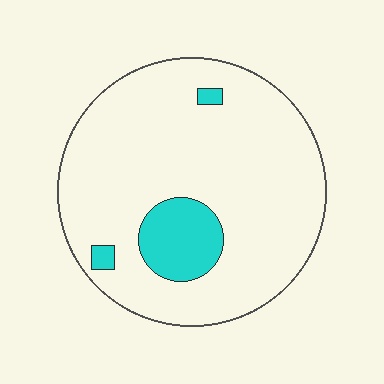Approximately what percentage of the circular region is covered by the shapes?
Approximately 10%.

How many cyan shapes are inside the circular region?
3.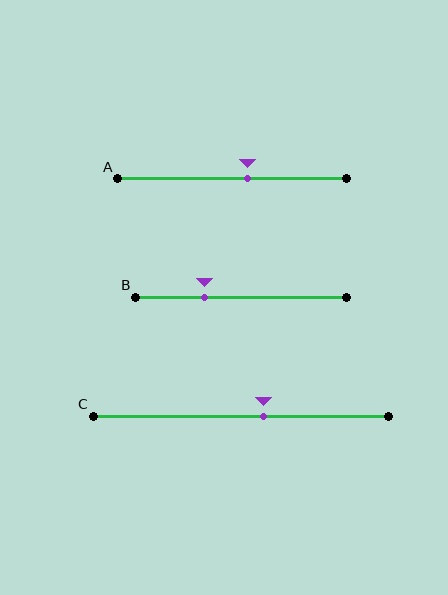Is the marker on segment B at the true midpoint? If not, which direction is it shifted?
No, the marker on segment B is shifted to the left by about 17% of the segment length.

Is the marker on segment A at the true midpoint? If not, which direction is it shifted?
No, the marker on segment A is shifted to the right by about 7% of the segment length.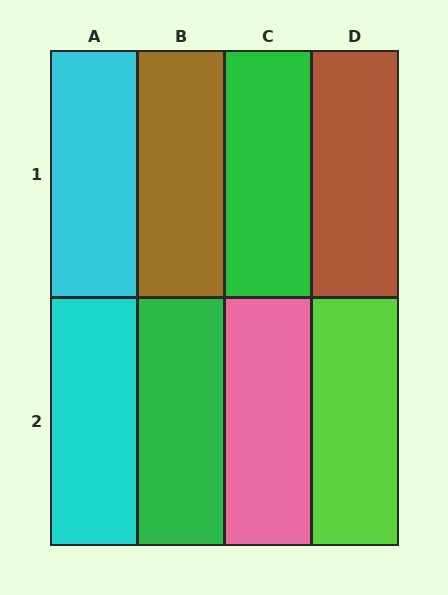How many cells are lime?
1 cell is lime.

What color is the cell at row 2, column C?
Pink.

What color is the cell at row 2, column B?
Green.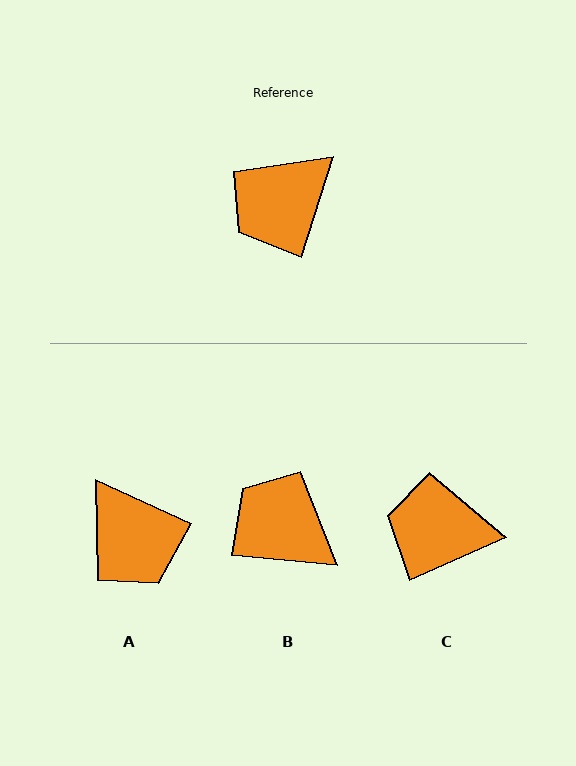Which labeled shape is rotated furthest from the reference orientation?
A, about 82 degrees away.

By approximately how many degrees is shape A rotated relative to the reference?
Approximately 82 degrees counter-clockwise.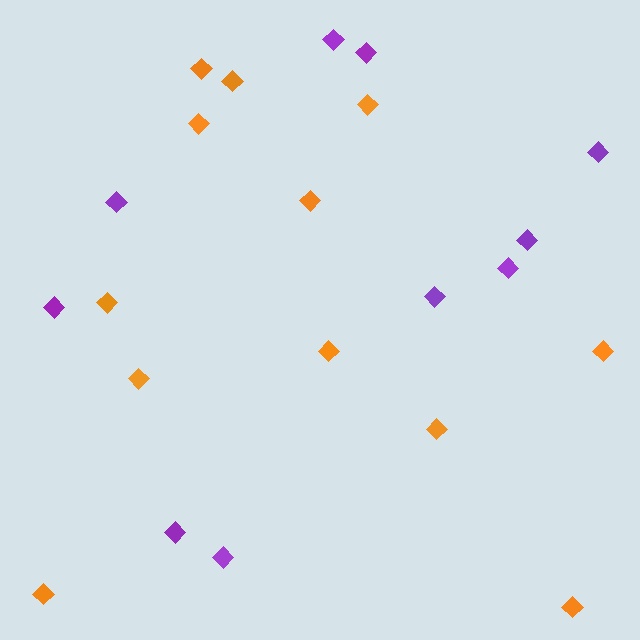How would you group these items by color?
There are 2 groups: one group of orange diamonds (12) and one group of purple diamonds (10).